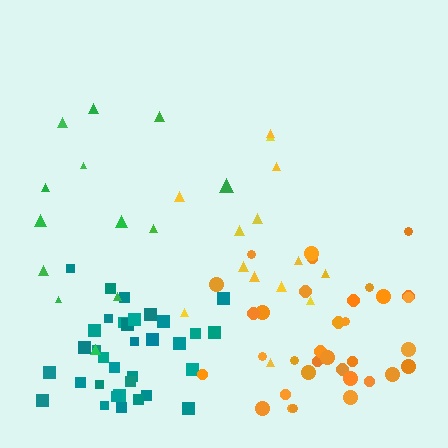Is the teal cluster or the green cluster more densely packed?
Teal.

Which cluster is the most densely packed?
Teal.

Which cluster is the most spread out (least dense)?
Yellow.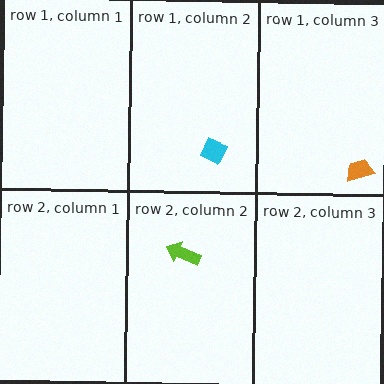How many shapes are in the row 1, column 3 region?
1.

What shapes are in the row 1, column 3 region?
The orange trapezoid.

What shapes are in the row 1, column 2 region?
The cyan diamond.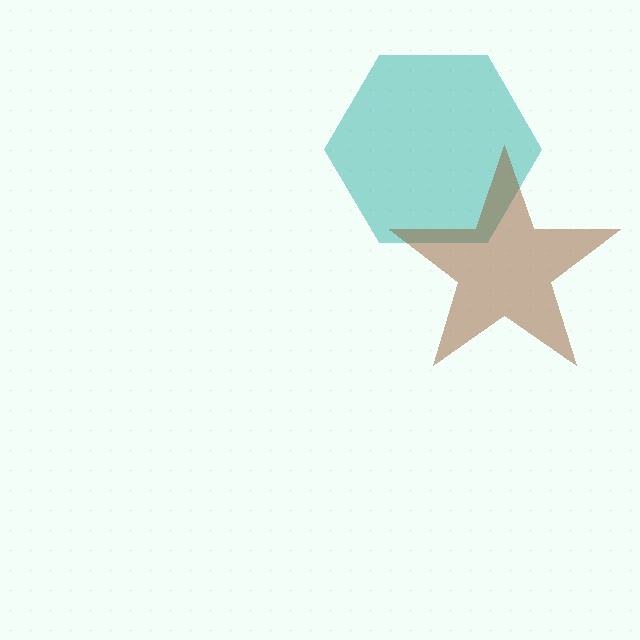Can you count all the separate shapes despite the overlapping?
Yes, there are 2 separate shapes.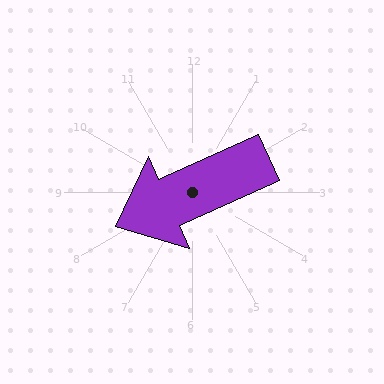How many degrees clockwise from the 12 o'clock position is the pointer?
Approximately 246 degrees.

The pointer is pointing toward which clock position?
Roughly 8 o'clock.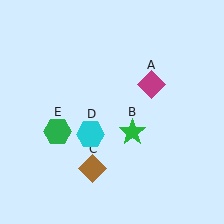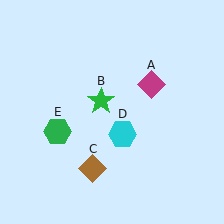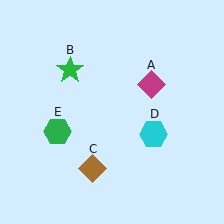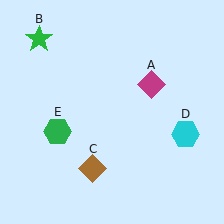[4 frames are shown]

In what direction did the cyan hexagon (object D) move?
The cyan hexagon (object D) moved right.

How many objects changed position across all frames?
2 objects changed position: green star (object B), cyan hexagon (object D).